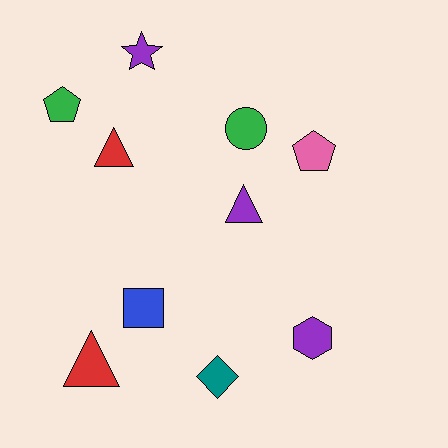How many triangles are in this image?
There are 3 triangles.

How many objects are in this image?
There are 10 objects.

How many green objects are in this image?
There are 2 green objects.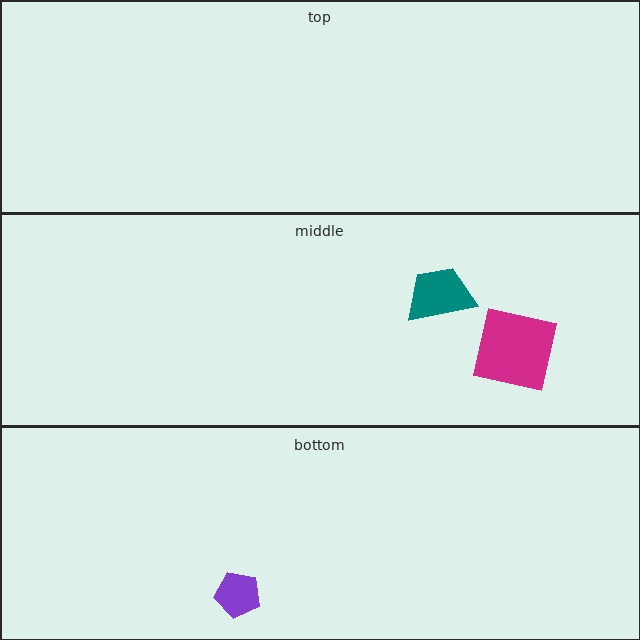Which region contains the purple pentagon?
The bottom region.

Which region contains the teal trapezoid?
The middle region.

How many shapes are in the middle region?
2.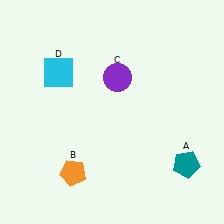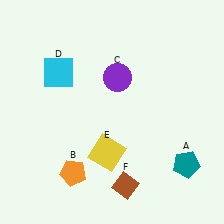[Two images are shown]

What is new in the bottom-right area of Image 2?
A brown diamond (F) was added in the bottom-right area of Image 2.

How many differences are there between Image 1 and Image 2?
There are 2 differences between the two images.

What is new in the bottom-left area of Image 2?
A yellow square (E) was added in the bottom-left area of Image 2.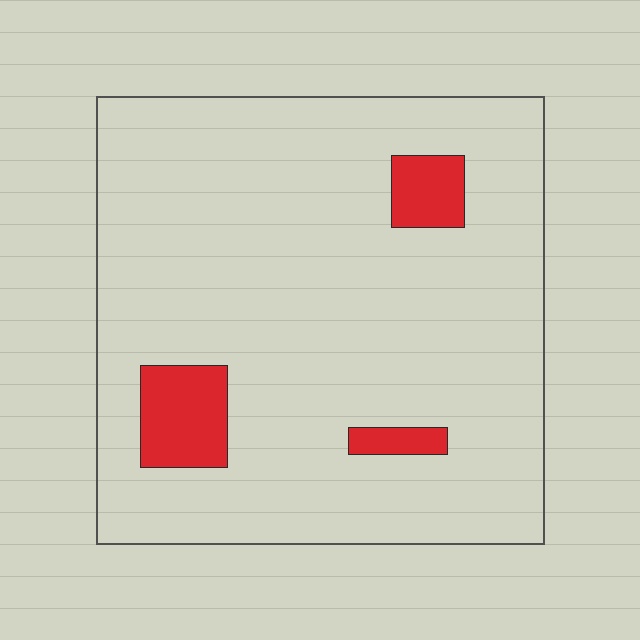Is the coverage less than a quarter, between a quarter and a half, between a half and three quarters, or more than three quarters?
Less than a quarter.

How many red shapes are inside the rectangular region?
3.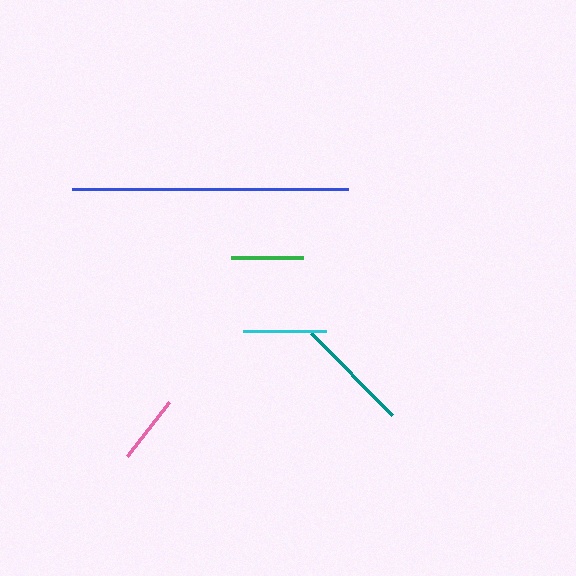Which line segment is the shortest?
The pink line is the shortest at approximately 68 pixels.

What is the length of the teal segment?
The teal segment is approximately 115 pixels long.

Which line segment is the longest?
The blue line is the longest at approximately 276 pixels.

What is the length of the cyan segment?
The cyan segment is approximately 83 pixels long.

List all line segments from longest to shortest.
From longest to shortest: blue, teal, cyan, green, pink.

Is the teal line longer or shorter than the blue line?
The blue line is longer than the teal line.